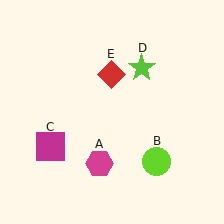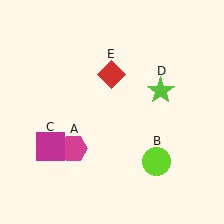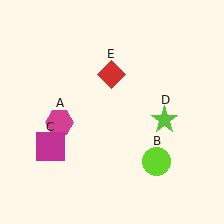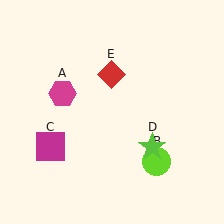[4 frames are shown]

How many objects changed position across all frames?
2 objects changed position: magenta hexagon (object A), lime star (object D).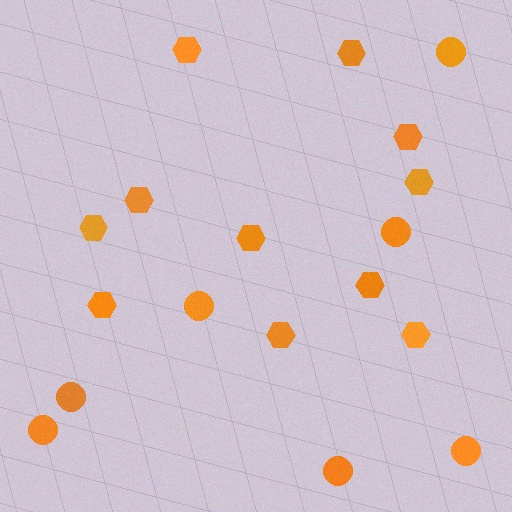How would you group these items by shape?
There are 2 groups: one group of hexagons (11) and one group of circles (7).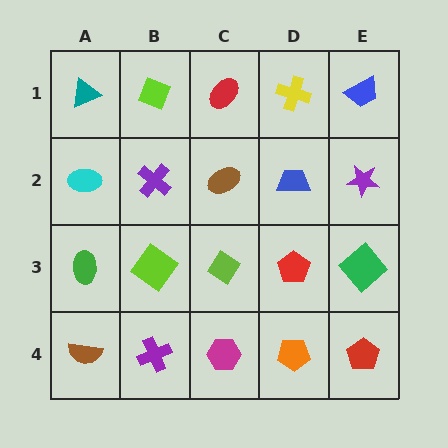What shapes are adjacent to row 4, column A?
A green ellipse (row 3, column A), a purple cross (row 4, column B).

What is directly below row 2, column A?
A green ellipse.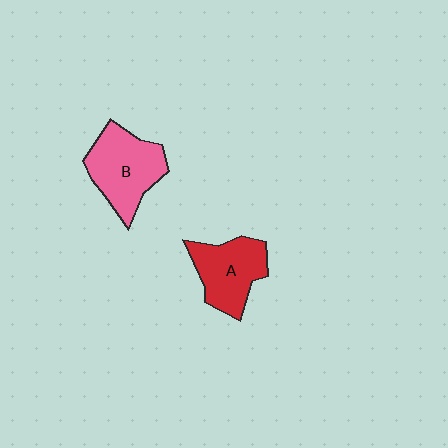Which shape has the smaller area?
Shape A (red).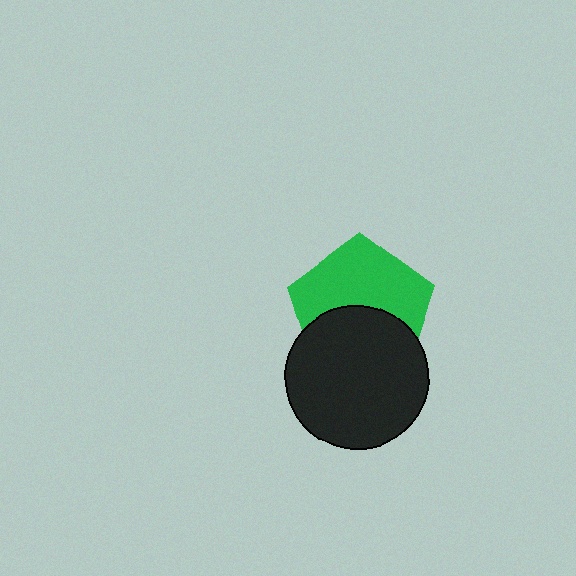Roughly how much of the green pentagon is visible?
About half of it is visible (roughly 56%).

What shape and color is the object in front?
The object in front is a black circle.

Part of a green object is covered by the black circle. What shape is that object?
It is a pentagon.